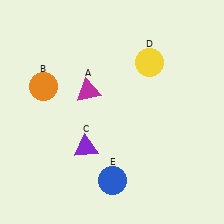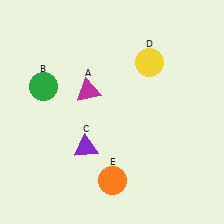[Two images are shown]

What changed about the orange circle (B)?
In Image 1, B is orange. In Image 2, it changed to green.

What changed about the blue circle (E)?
In Image 1, E is blue. In Image 2, it changed to orange.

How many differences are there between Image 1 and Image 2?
There are 2 differences between the two images.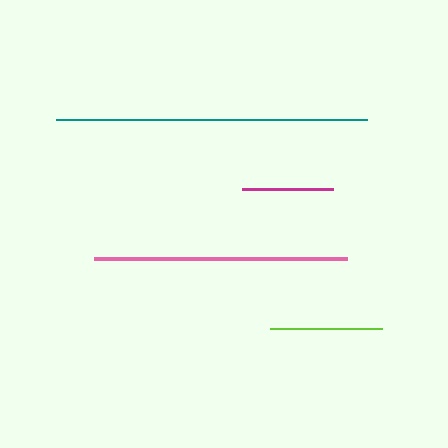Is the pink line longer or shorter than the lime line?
The pink line is longer than the lime line.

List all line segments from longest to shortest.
From longest to shortest: teal, pink, lime, magenta.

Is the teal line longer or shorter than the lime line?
The teal line is longer than the lime line.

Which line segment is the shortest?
The magenta line is the shortest at approximately 91 pixels.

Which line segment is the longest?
The teal line is the longest at approximately 312 pixels.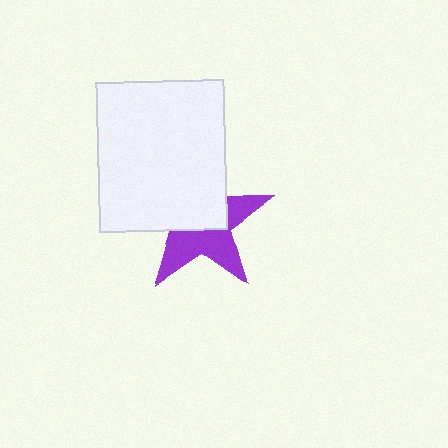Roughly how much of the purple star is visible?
About half of it is visible (roughly 49%).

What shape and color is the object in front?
The object in front is a white rectangle.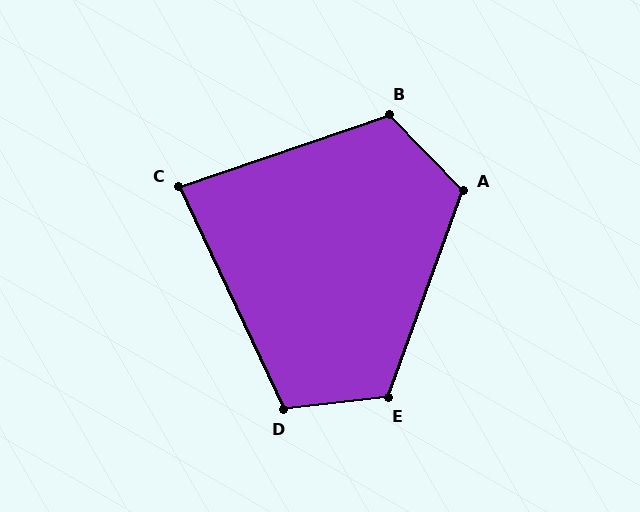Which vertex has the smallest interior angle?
C, at approximately 84 degrees.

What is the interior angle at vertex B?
Approximately 115 degrees (obtuse).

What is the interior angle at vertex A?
Approximately 116 degrees (obtuse).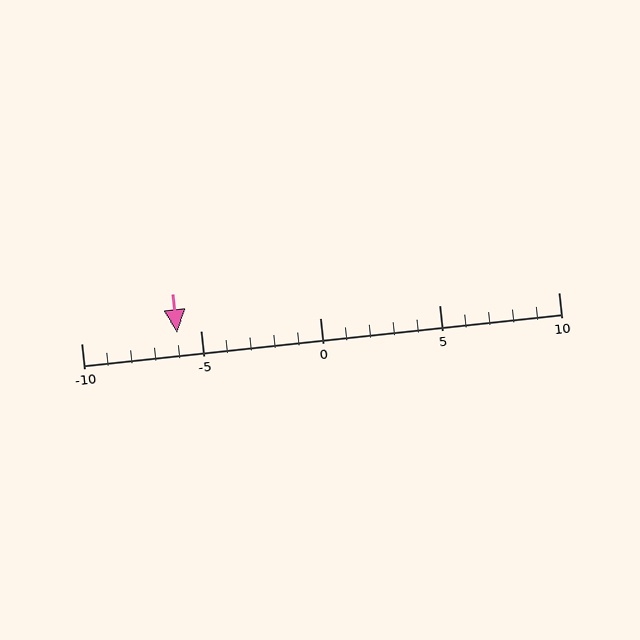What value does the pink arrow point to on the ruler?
The pink arrow points to approximately -6.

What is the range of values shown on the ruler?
The ruler shows values from -10 to 10.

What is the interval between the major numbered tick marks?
The major tick marks are spaced 5 units apart.